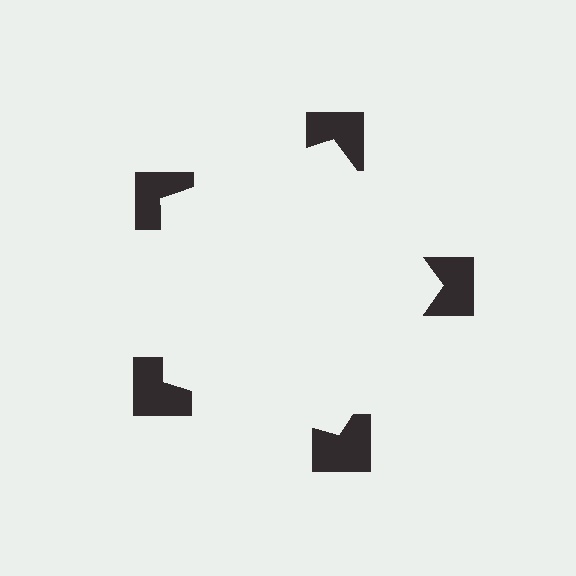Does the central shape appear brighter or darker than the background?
It typically appears slightly brighter than the background, even though no actual brightness change is drawn.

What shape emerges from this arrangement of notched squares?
An illusory pentagon — its edges are inferred from the aligned wedge cuts in the notched squares, not physically drawn.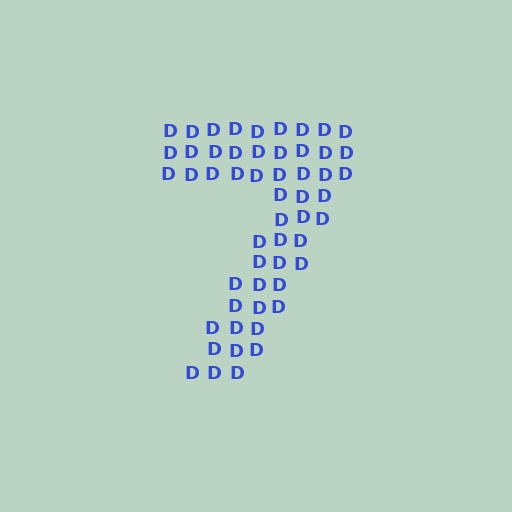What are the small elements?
The small elements are letter D's.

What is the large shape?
The large shape is the digit 7.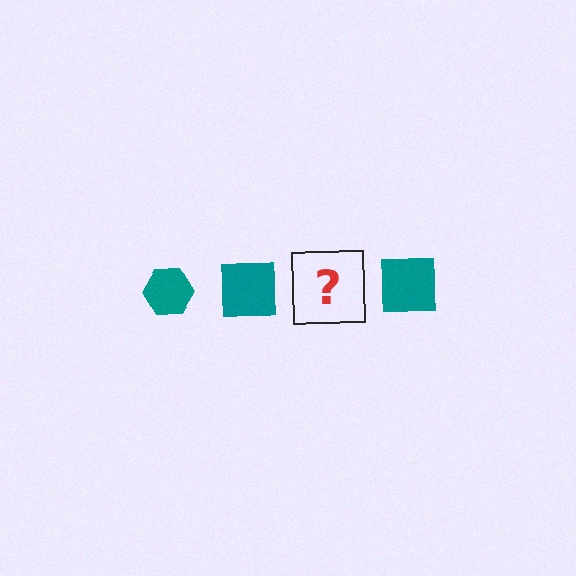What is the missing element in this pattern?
The missing element is a teal hexagon.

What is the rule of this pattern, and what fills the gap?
The rule is that the pattern cycles through hexagon, square shapes in teal. The gap should be filled with a teal hexagon.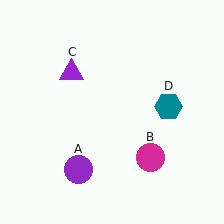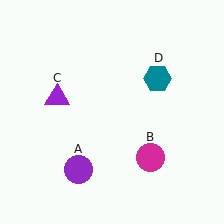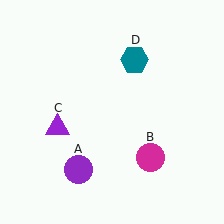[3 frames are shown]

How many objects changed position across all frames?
2 objects changed position: purple triangle (object C), teal hexagon (object D).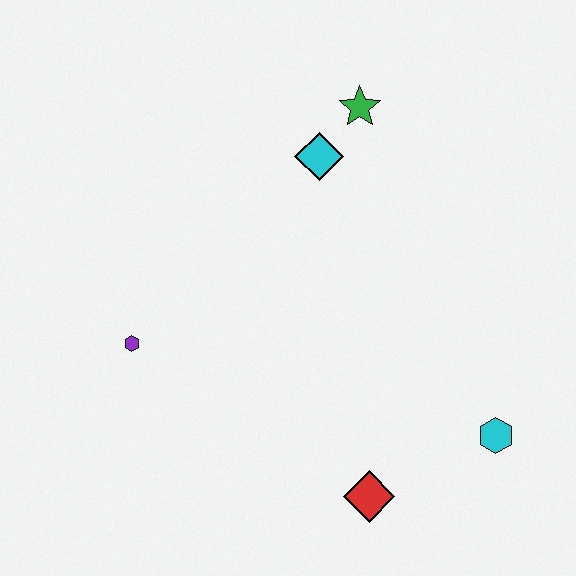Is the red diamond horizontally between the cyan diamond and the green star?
No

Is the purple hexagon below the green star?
Yes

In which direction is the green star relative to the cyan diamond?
The green star is above the cyan diamond.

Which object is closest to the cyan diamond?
The green star is closest to the cyan diamond.